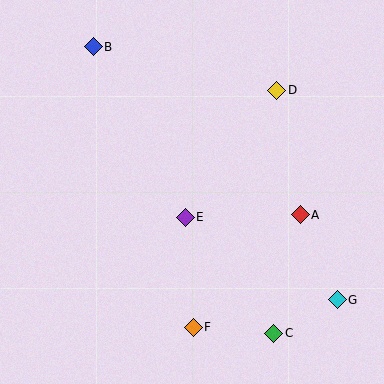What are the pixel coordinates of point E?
Point E is at (185, 217).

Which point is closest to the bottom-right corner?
Point G is closest to the bottom-right corner.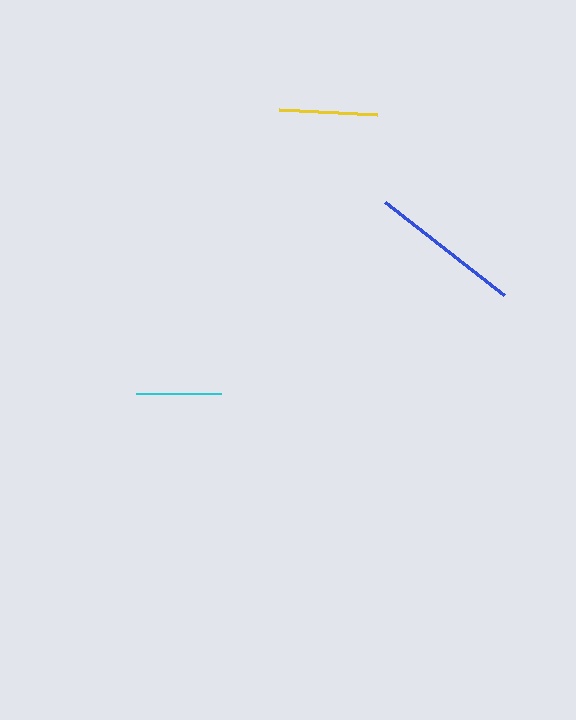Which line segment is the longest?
The blue line is the longest at approximately 151 pixels.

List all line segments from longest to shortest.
From longest to shortest: blue, yellow, cyan.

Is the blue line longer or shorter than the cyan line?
The blue line is longer than the cyan line.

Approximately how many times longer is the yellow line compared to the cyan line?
The yellow line is approximately 1.2 times the length of the cyan line.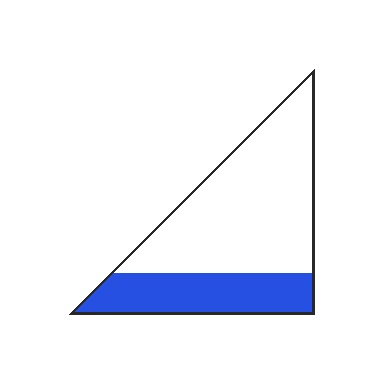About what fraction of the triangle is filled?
About one third (1/3).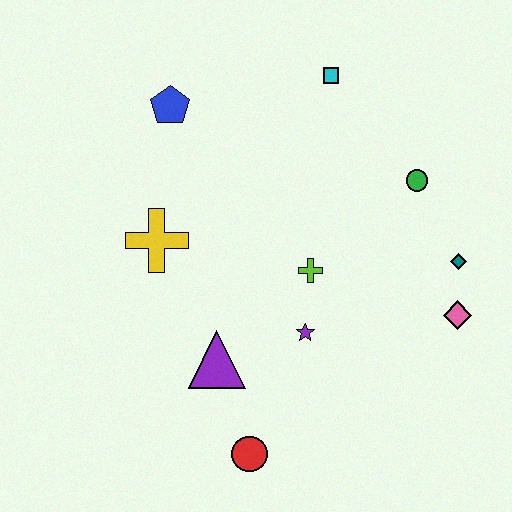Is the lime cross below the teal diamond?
Yes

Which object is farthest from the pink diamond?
The blue pentagon is farthest from the pink diamond.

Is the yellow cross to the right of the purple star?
No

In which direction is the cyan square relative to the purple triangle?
The cyan square is above the purple triangle.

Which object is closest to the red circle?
The purple triangle is closest to the red circle.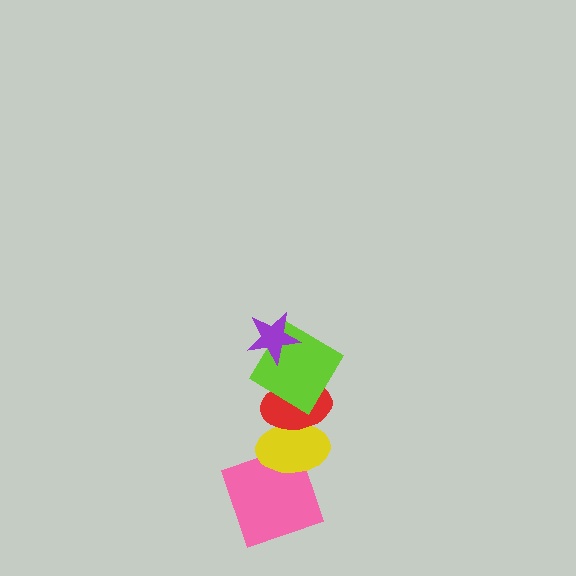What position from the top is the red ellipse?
The red ellipse is 3rd from the top.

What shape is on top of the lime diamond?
The purple star is on top of the lime diamond.